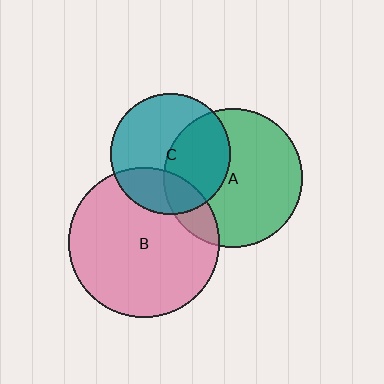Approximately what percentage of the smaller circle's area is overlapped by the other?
Approximately 15%.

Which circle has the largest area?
Circle B (pink).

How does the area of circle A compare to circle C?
Approximately 1.3 times.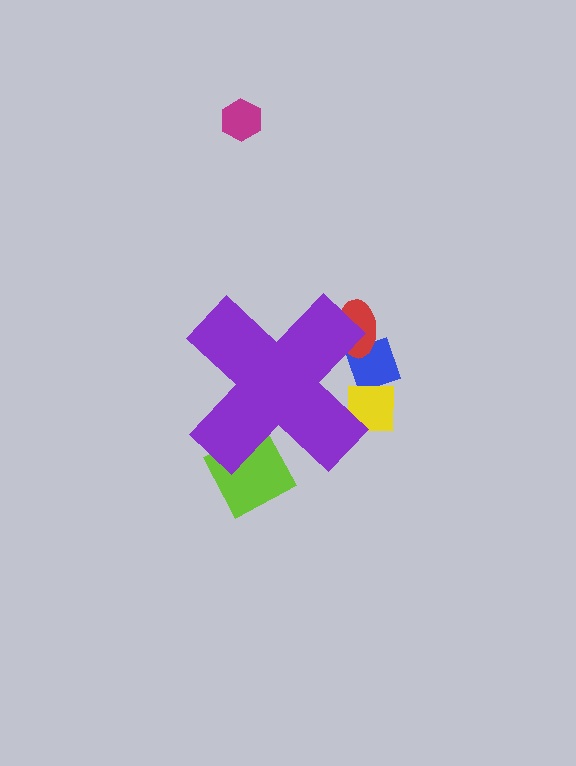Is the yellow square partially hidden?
Yes, the yellow square is partially hidden behind the purple cross.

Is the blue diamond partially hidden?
Yes, the blue diamond is partially hidden behind the purple cross.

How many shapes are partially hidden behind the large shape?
4 shapes are partially hidden.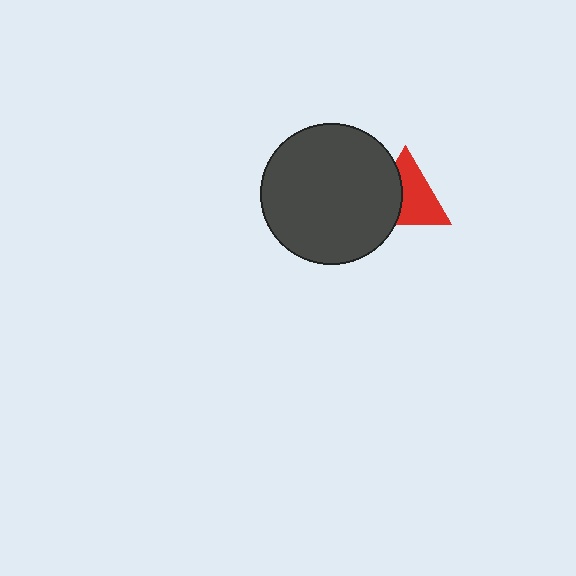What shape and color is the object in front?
The object in front is a dark gray circle.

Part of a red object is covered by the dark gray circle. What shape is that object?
It is a triangle.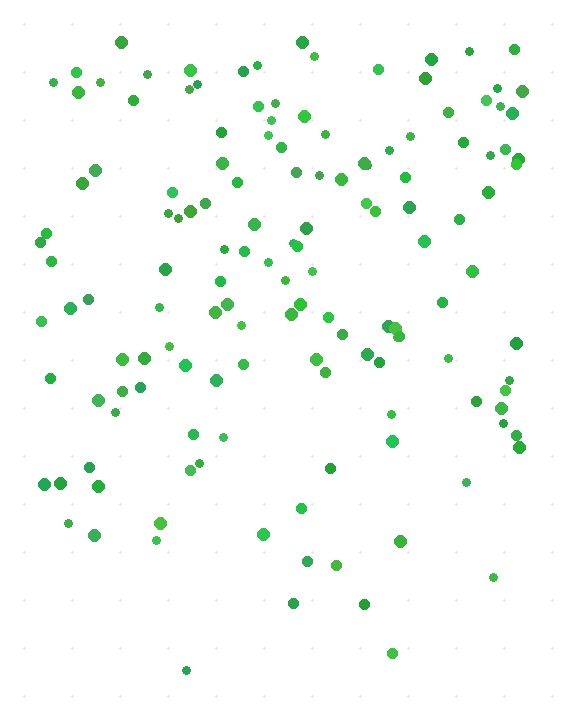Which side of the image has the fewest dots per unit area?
The bottom.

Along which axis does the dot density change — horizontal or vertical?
Vertical.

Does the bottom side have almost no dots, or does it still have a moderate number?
Still a moderate number, just noticeably fewer than the top.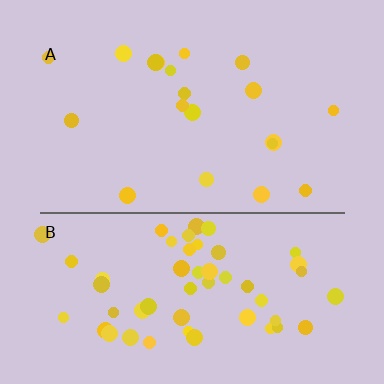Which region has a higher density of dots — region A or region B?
B (the bottom).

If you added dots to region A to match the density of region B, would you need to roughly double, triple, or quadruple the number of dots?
Approximately triple.